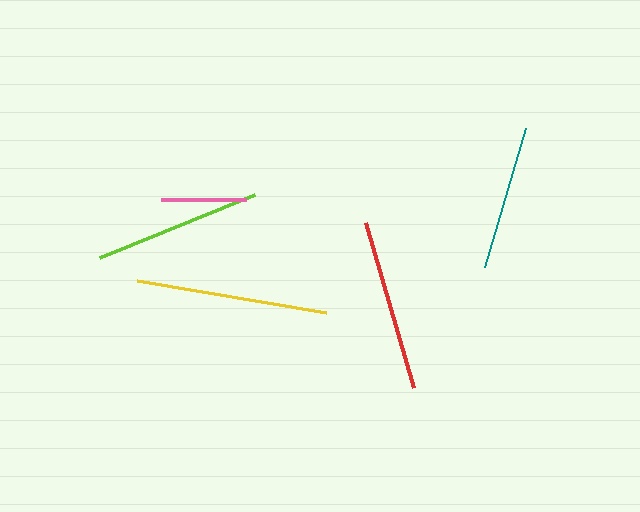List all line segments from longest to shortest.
From longest to shortest: yellow, red, lime, teal, pink.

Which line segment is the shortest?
The pink line is the shortest at approximately 85 pixels.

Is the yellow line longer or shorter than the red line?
The yellow line is longer than the red line.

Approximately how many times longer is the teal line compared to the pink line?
The teal line is approximately 1.7 times the length of the pink line.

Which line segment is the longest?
The yellow line is the longest at approximately 191 pixels.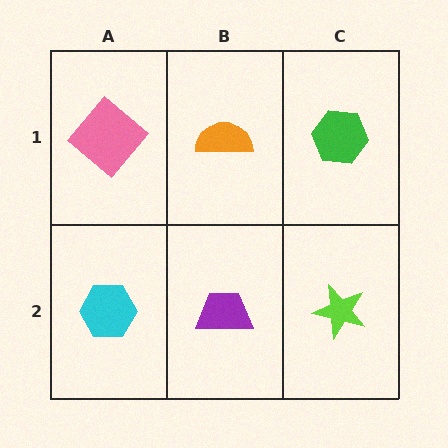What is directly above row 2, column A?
A pink diamond.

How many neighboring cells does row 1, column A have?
2.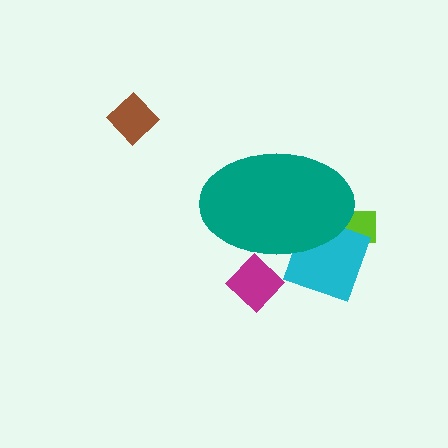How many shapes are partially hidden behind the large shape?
3 shapes are partially hidden.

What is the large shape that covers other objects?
A teal ellipse.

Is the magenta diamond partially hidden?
Yes, the magenta diamond is partially hidden behind the teal ellipse.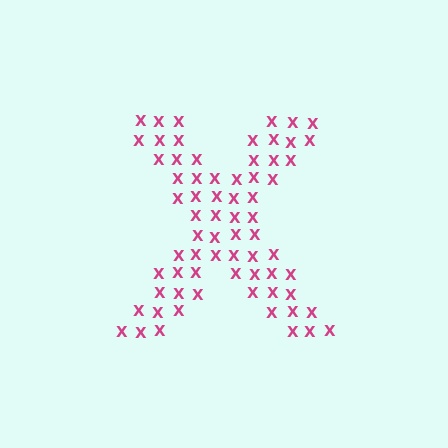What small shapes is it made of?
It is made of small letter X's.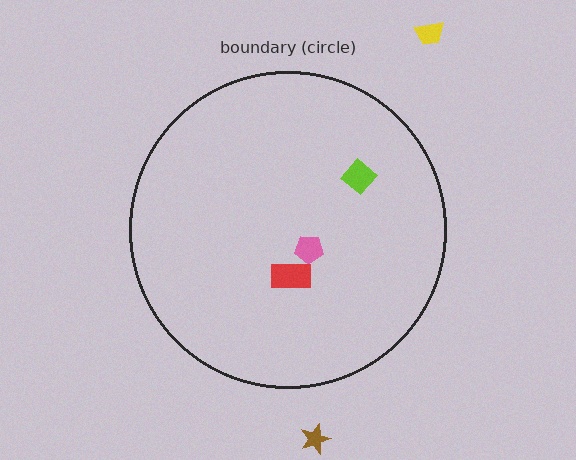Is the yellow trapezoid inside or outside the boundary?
Outside.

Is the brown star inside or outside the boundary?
Outside.